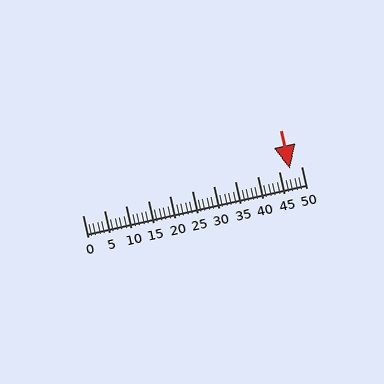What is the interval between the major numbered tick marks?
The major tick marks are spaced 5 units apart.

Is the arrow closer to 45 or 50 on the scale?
The arrow is closer to 45.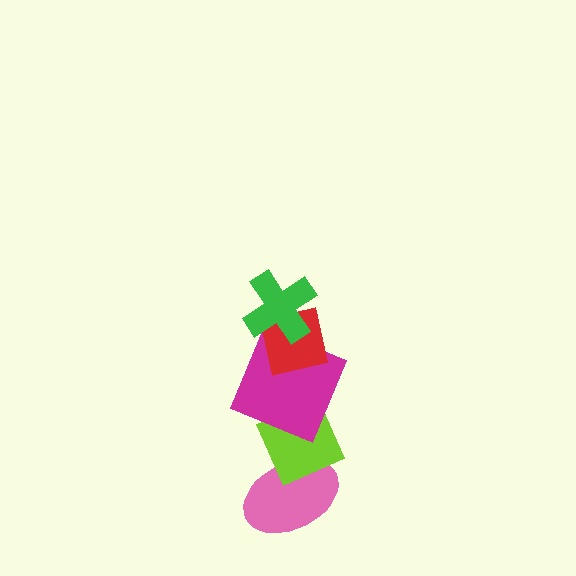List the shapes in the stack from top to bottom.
From top to bottom: the green cross, the red square, the magenta square, the lime diamond, the pink ellipse.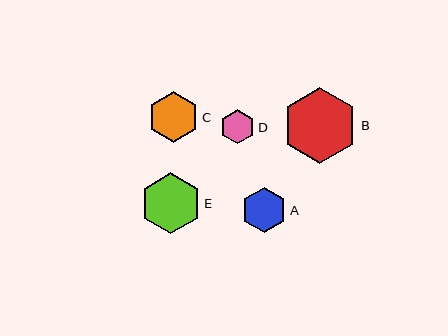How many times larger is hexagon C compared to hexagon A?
Hexagon C is approximately 1.1 times the size of hexagon A.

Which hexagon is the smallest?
Hexagon D is the smallest with a size of approximately 34 pixels.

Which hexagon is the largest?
Hexagon B is the largest with a size of approximately 75 pixels.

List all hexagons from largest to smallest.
From largest to smallest: B, E, C, A, D.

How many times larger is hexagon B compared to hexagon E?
Hexagon B is approximately 1.2 times the size of hexagon E.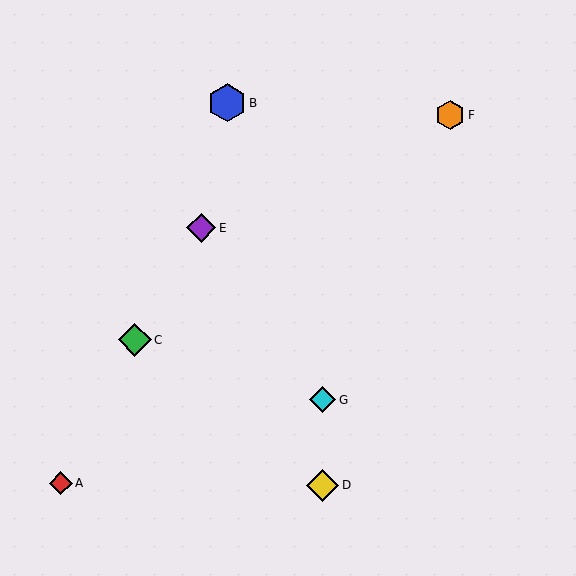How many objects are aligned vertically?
2 objects (D, G) are aligned vertically.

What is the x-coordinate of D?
Object D is at x≈323.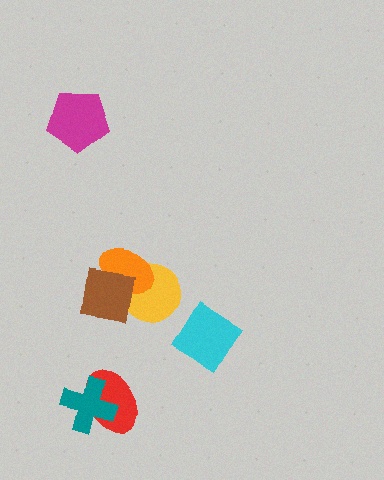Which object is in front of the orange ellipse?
The brown square is in front of the orange ellipse.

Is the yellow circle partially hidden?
Yes, it is partially covered by another shape.